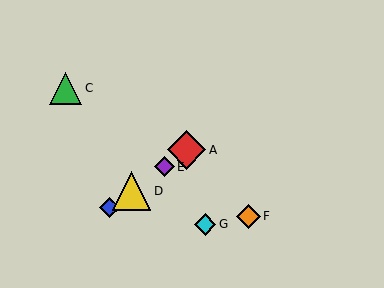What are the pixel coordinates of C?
Object C is at (66, 88).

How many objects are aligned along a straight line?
4 objects (A, B, D, E) are aligned along a straight line.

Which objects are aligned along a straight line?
Objects A, B, D, E are aligned along a straight line.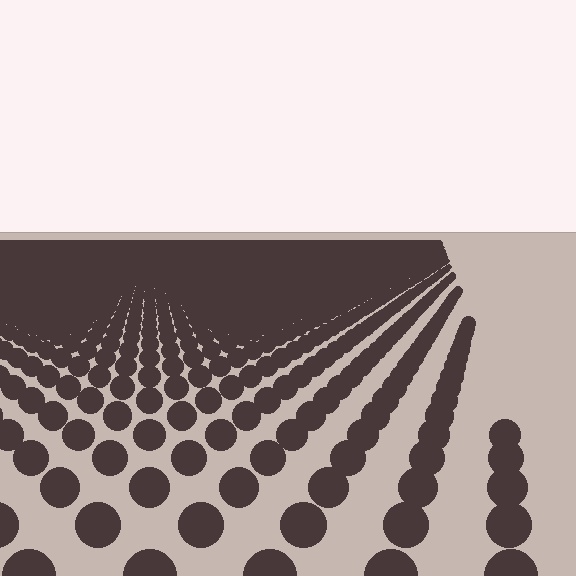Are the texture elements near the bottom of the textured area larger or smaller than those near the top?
Larger. Near the bottom, elements are closer to the viewer and appear at a bigger on-screen size.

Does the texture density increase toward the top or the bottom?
Density increases toward the top.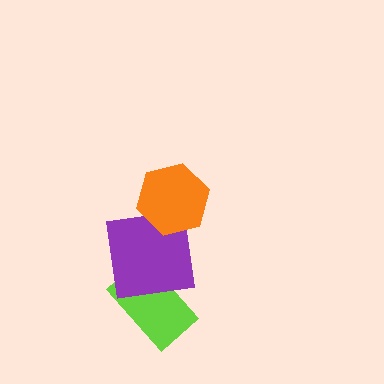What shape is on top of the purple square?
The orange hexagon is on top of the purple square.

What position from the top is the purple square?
The purple square is 2nd from the top.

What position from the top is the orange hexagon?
The orange hexagon is 1st from the top.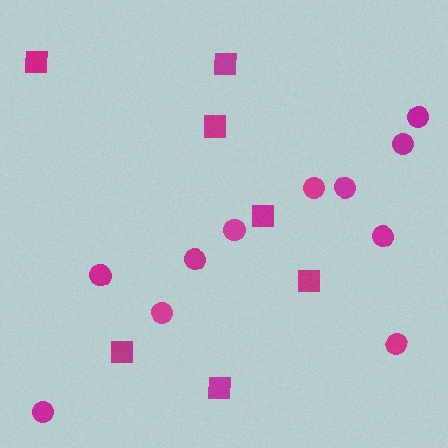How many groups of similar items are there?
There are 2 groups: one group of squares (7) and one group of circles (11).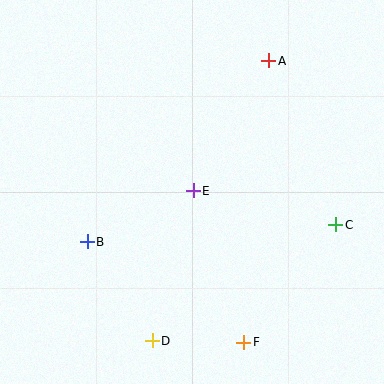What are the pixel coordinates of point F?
Point F is at (244, 342).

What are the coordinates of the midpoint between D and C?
The midpoint between D and C is at (244, 283).